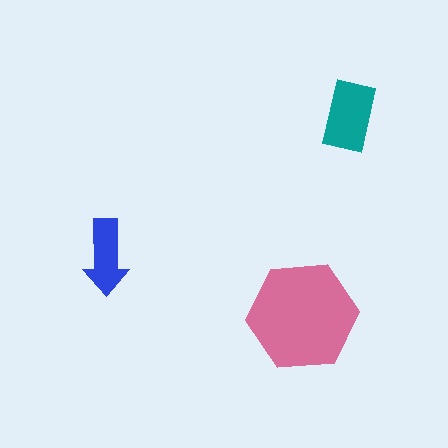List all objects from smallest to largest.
The blue arrow, the teal rectangle, the pink hexagon.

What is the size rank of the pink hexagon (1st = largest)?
1st.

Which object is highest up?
The teal rectangle is topmost.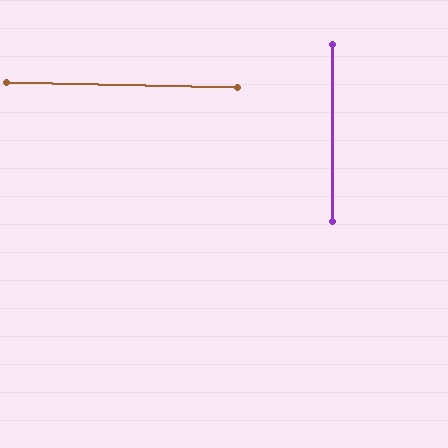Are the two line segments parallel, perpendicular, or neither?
Perpendicular — they meet at approximately 89°.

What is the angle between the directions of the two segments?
Approximately 89 degrees.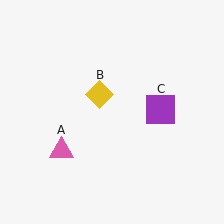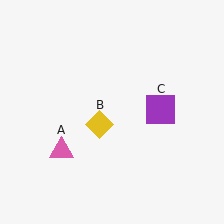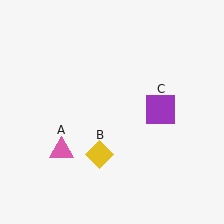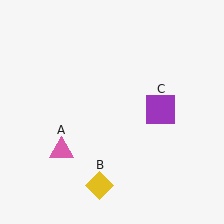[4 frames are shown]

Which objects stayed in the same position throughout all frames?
Pink triangle (object A) and purple square (object C) remained stationary.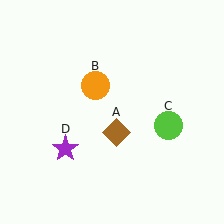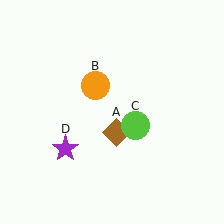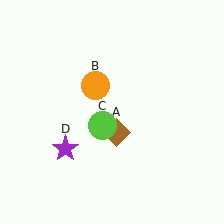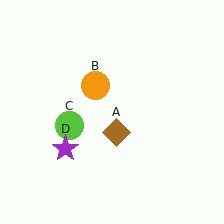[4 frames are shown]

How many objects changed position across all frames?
1 object changed position: lime circle (object C).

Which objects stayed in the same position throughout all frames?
Brown diamond (object A) and orange circle (object B) and purple star (object D) remained stationary.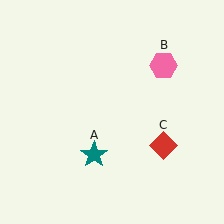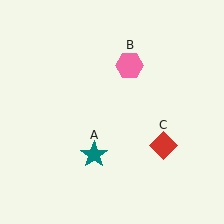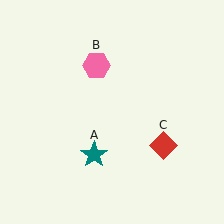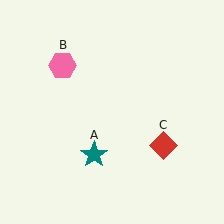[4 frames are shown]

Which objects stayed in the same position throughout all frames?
Teal star (object A) and red diamond (object C) remained stationary.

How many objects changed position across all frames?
1 object changed position: pink hexagon (object B).